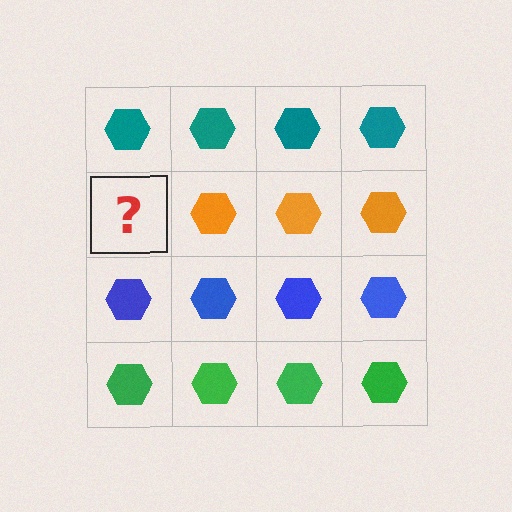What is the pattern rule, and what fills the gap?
The rule is that each row has a consistent color. The gap should be filled with an orange hexagon.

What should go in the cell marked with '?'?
The missing cell should contain an orange hexagon.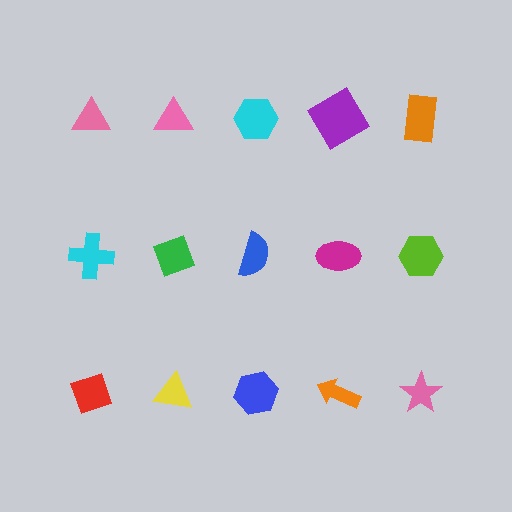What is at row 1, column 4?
A purple diamond.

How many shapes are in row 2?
5 shapes.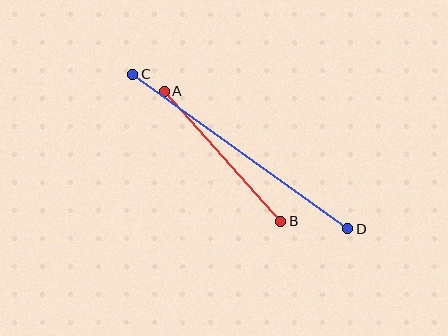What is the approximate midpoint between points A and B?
The midpoint is at approximately (223, 156) pixels.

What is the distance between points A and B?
The distance is approximately 174 pixels.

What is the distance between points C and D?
The distance is approximately 264 pixels.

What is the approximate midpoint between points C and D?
The midpoint is at approximately (240, 151) pixels.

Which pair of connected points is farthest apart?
Points C and D are farthest apart.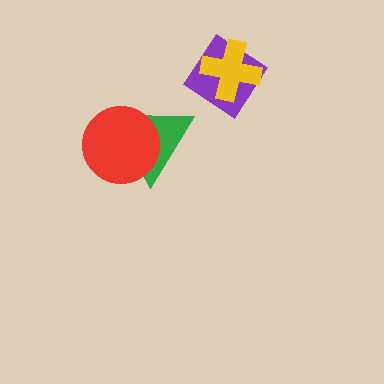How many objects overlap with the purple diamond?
1 object overlaps with the purple diamond.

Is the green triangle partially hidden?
Yes, it is partially covered by another shape.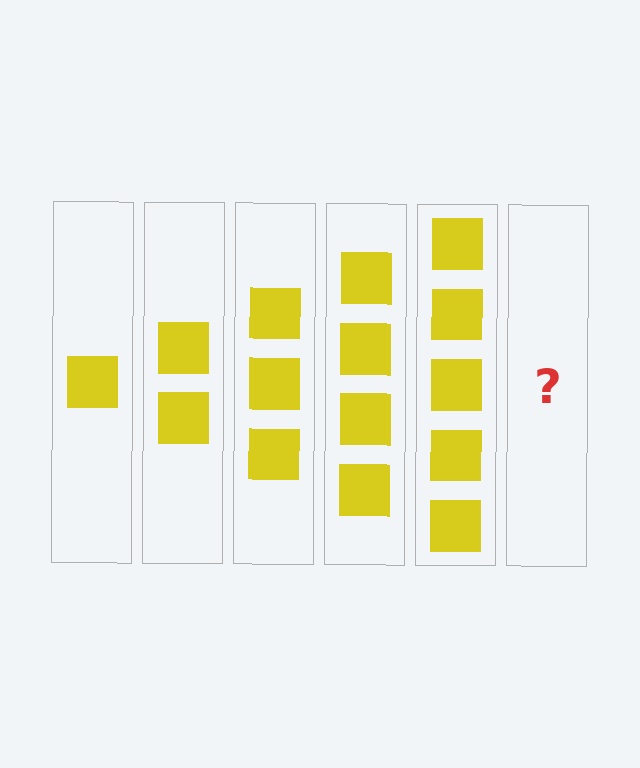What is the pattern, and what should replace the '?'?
The pattern is that each step adds one more square. The '?' should be 6 squares.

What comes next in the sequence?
The next element should be 6 squares.